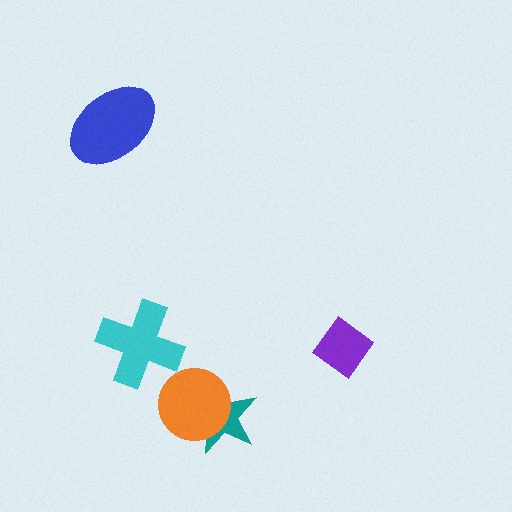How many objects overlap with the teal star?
1 object overlaps with the teal star.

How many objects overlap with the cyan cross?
0 objects overlap with the cyan cross.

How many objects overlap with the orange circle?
1 object overlaps with the orange circle.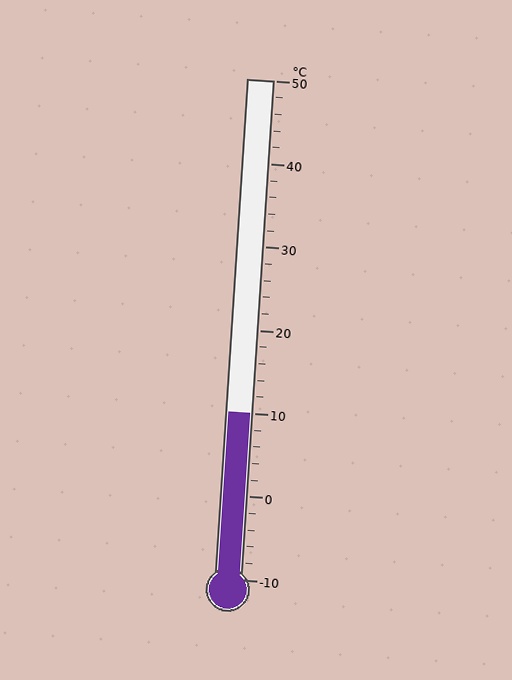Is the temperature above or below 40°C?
The temperature is below 40°C.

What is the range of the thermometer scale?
The thermometer scale ranges from -10°C to 50°C.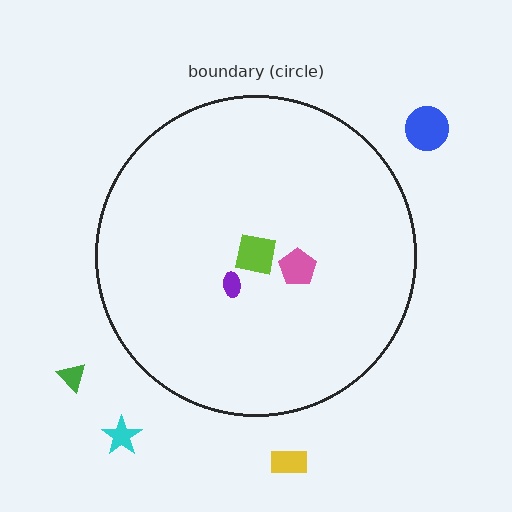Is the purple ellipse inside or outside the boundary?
Inside.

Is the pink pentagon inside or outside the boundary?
Inside.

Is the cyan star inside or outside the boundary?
Outside.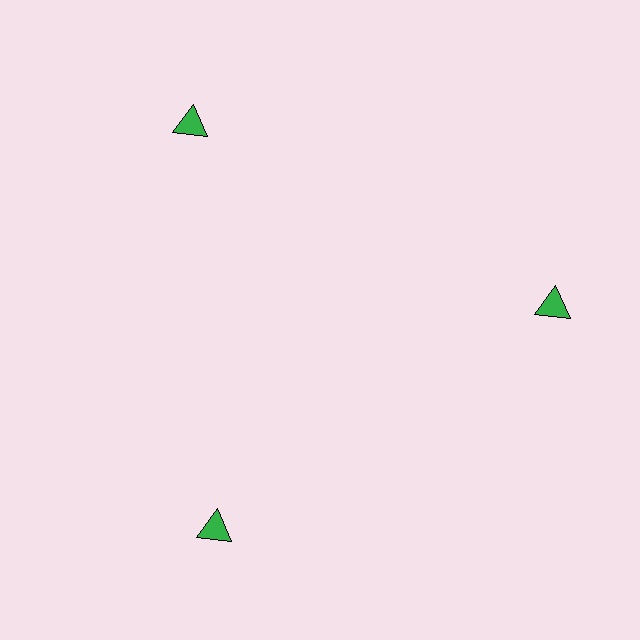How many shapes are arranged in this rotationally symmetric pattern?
There are 3 shapes, arranged in 3 groups of 1.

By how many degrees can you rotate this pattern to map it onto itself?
The pattern maps onto itself every 120 degrees of rotation.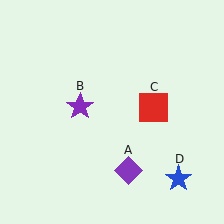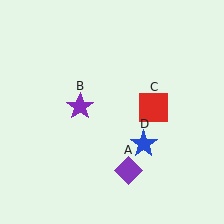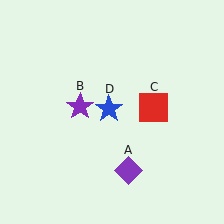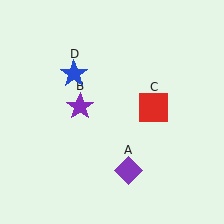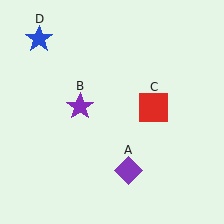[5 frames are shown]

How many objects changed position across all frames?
1 object changed position: blue star (object D).